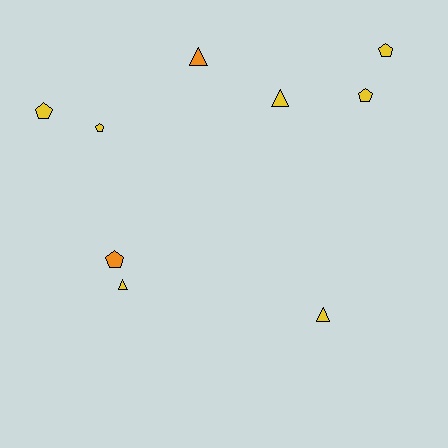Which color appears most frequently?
Yellow, with 7 objects.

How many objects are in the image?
There are 9 objects.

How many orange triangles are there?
There is 1 orange triangle.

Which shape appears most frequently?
Pentagon, with 5 objects.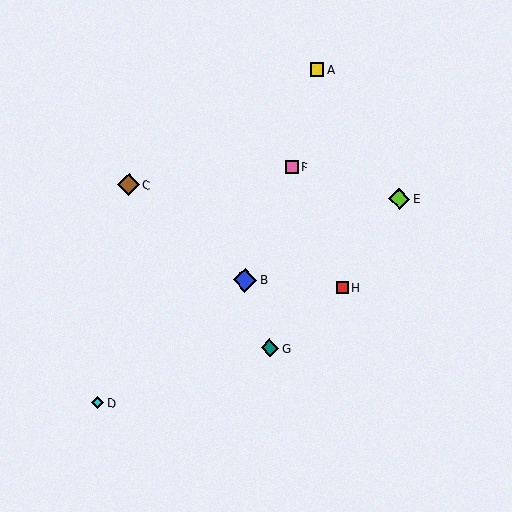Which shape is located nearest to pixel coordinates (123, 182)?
The brown diamond (labeled C) at (129, 185) is nearest to that location.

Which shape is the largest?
The blue diamond (labeled B) is the largest.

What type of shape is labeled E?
Shape E is a lime diamond.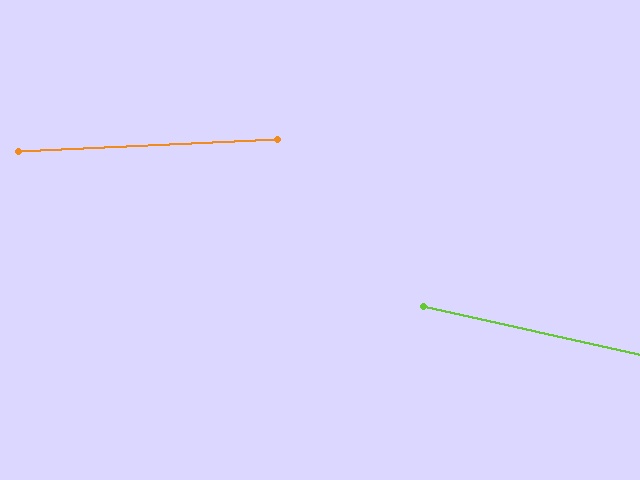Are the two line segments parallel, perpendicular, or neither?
Neither parallel nor perpendicular — they differ by about 15°.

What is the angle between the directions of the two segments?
Approximately 15 degrees.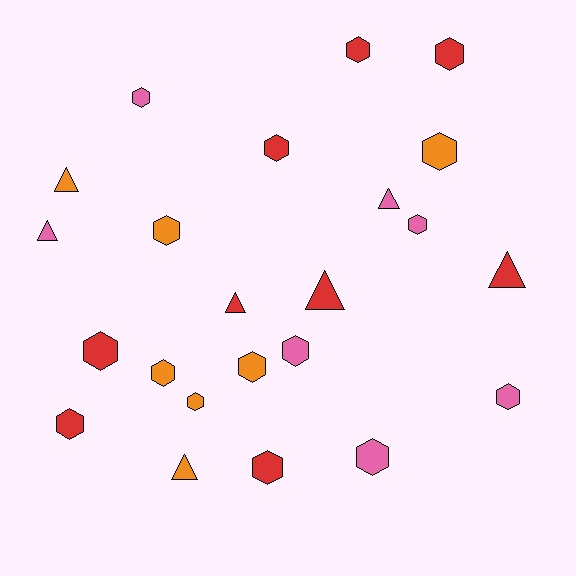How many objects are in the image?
There are 23 objects.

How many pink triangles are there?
There are 2 pink triangles.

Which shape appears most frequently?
Hexagon, with 16 objects.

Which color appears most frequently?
Red, with 9 objects.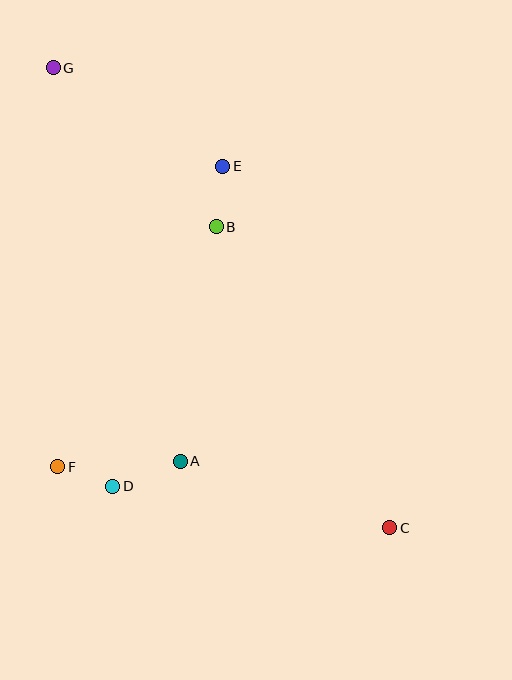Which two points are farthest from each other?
Points C and G are farthest from each other.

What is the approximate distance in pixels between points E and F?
The distance between E and F is approximately 343 pixels.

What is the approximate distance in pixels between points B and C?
The distance between B and C is approximately 348 pixels.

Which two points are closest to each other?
Points D and F are closest to each other.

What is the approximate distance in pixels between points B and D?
The distance between B and D is approximately 279 pixels.